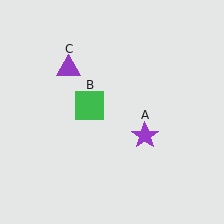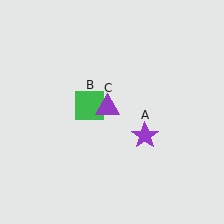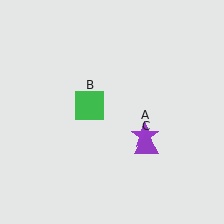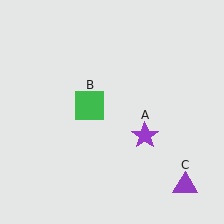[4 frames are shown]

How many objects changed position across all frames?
1 object changed position: purple triangle (object C).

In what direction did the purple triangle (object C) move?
The purple triangle (object C) moved down and to the right.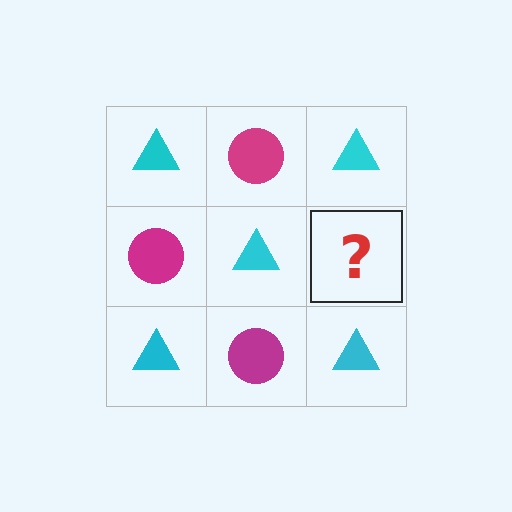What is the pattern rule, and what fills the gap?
The rule is that it alternates cyan triangle and magenta circle in a checkerboard pattern. The gap should be filled with a magenta circle.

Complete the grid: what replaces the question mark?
The question mark should be replaced with a magenta circle.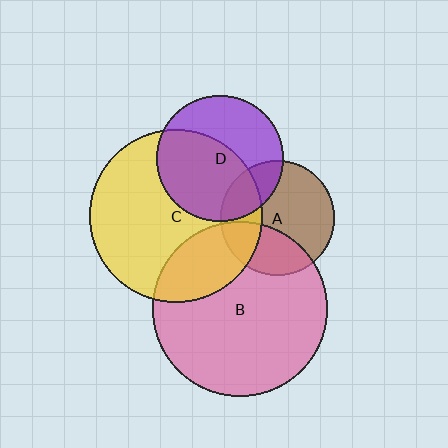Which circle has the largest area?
Circle B (pink).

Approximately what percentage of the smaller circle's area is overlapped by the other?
Approximately 20%.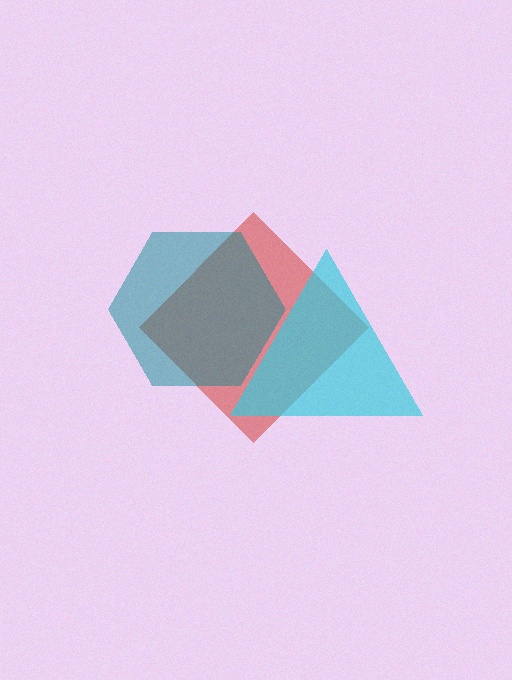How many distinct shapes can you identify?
There are 3 distinct shapes: a red diamond, a cyan triangle, a teal hexagon.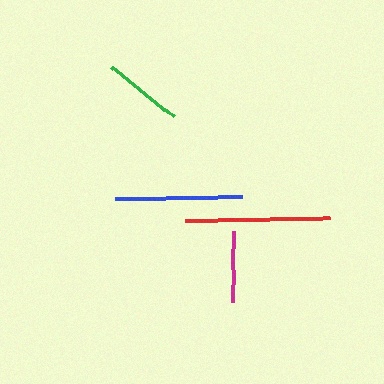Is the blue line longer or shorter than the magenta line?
The blue line is longer than the magenta line.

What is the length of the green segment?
The green segment is approximately 81 pixels long.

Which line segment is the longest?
The red line is the longest at approximately 145 pixels.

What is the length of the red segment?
The red segment is approximately 145 pixels long.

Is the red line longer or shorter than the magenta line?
The red line is longer than the magenta line.